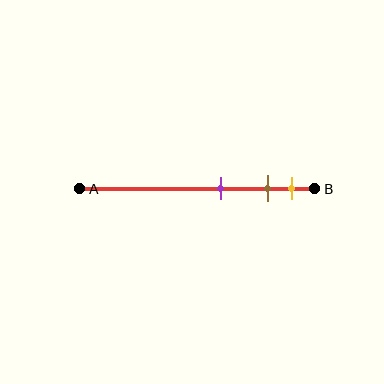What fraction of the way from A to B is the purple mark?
The purple mark is approximately 60% (0.6) of the way from A to B.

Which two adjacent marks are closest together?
The brown and yellow marks are the closest adjacent pair.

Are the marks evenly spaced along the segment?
No, the marks are not evenly spaced.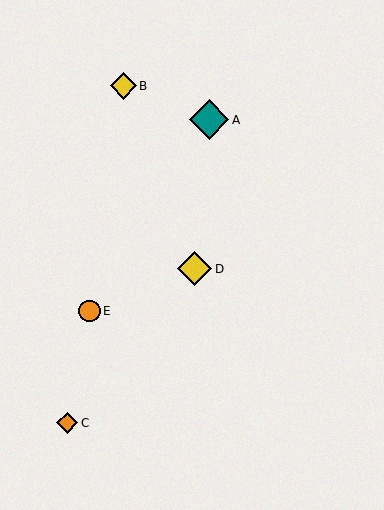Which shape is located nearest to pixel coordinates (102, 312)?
The orange circle (labeled E) at (89, 311) is nearest to that location.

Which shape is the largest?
The teal diamond (labeled A) is the largest.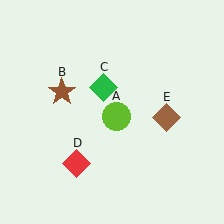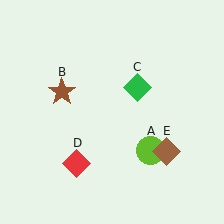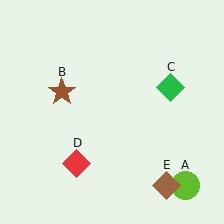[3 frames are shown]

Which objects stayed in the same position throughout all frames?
Brown star (object B) and red diamond (object D) remained stationary.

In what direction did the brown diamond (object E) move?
The brown diamond (object E) moved down.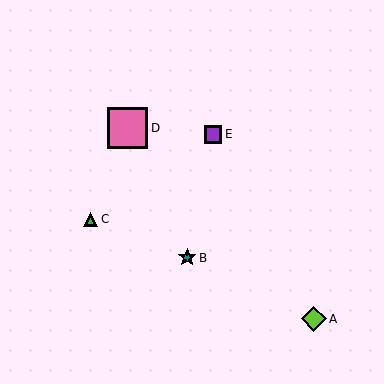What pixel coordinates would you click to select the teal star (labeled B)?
Click at (187, 258) to select the teal star B.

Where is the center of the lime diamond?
The center of the lime diamond is at (314, 319).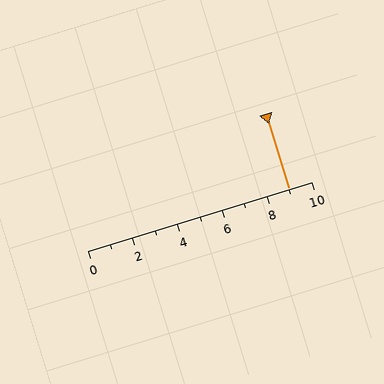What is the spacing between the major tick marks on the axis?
The major ticks are spaced 2 apart.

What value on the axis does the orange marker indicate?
The marker indicates approximately 9.